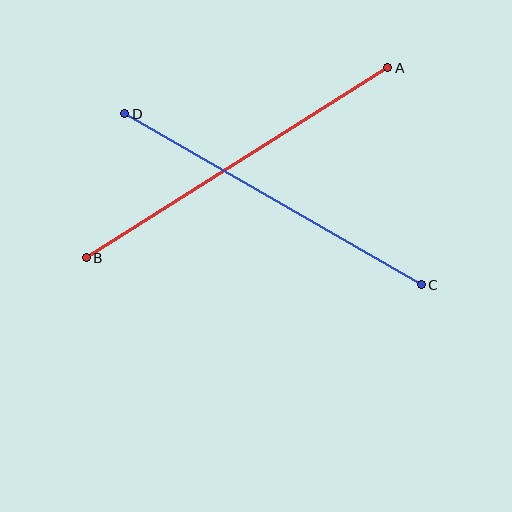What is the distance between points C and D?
The distance is approximately 342 pixels.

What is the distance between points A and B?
The distance is approximately 356 pixels.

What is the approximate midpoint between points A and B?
The midpoint is at approximately (237, 163) pixels.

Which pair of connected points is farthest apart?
Points A and B are farthest apart.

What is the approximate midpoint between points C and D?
The midpoint is at approximately (273, 199) pixels.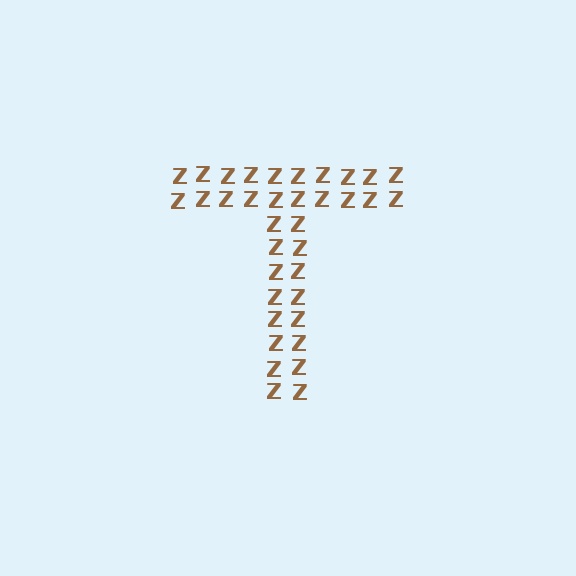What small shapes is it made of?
It is made of small letter Z's.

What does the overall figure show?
The overall figure shows the letter T.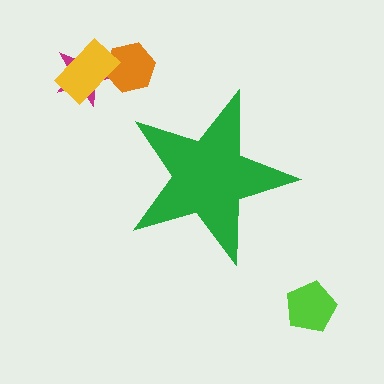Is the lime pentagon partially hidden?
No, the lime pentagon is fully visible.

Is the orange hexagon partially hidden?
No, the orange hexagon is fully visible.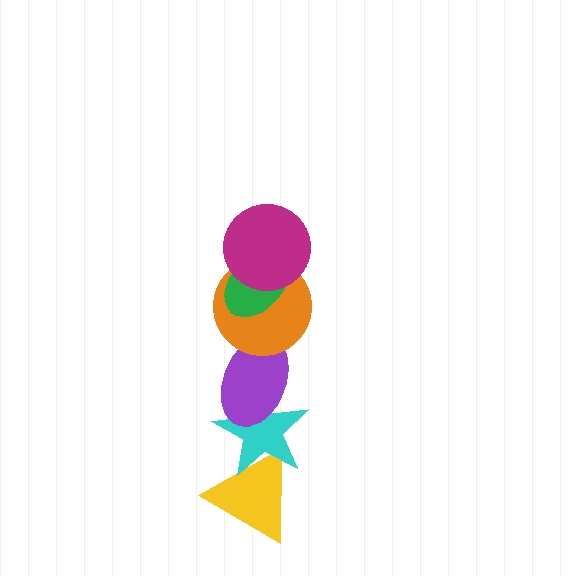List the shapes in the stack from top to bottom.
From top to bottom: the magenta circle, the green ellipse, the orange circle, the purple ellipse, the cyan star, the yellow triangle.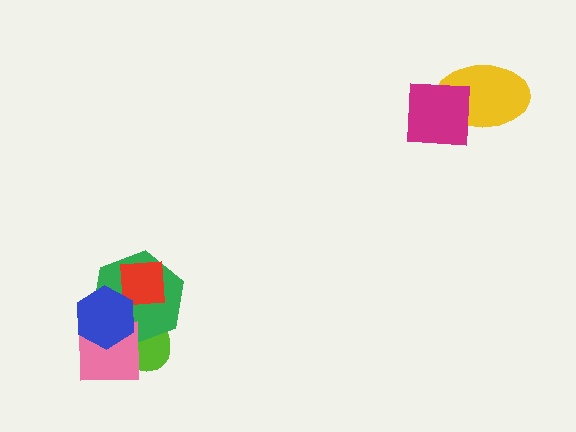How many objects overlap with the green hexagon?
4 objects overlap with the green hexagon.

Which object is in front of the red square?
The blue hexagon is in front of the red square.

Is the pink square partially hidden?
Yes, it is partially covered by another shape.